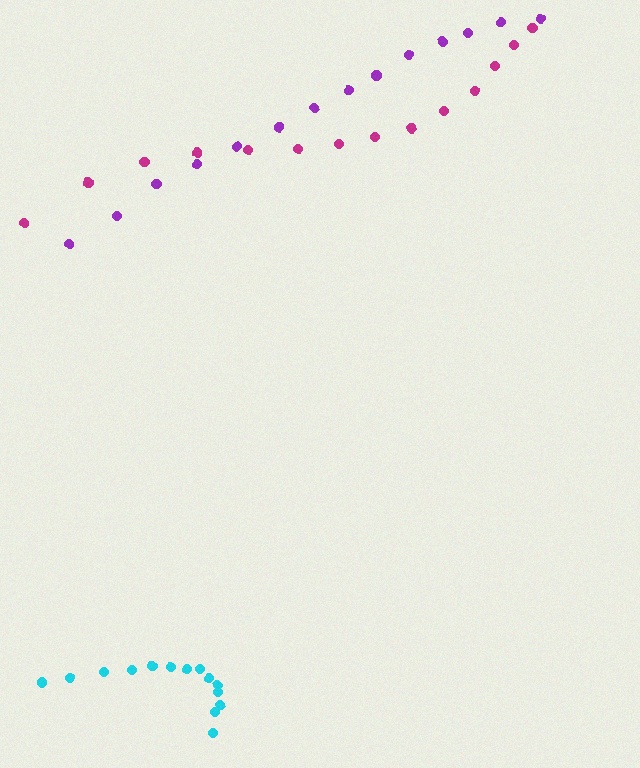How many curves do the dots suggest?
There are 3 distinct paths.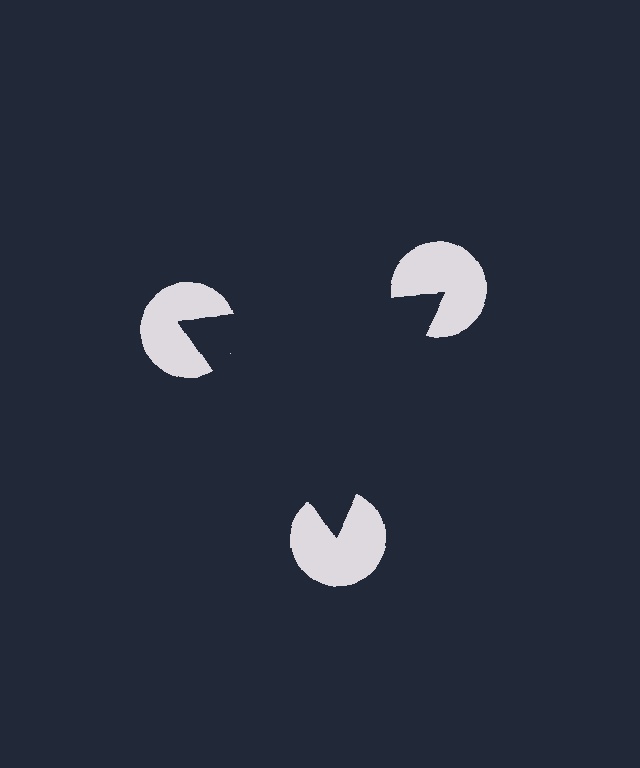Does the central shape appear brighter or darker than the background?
It typically appears slightly darker than the background, even though no actual brightness change is drawn.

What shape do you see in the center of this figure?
An illusory triangle — its edges are inferred from the aligned wedge cuts in the pac-man discs, not physically drawn.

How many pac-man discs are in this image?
There are 3 — one at each vertex of the illusory triangle.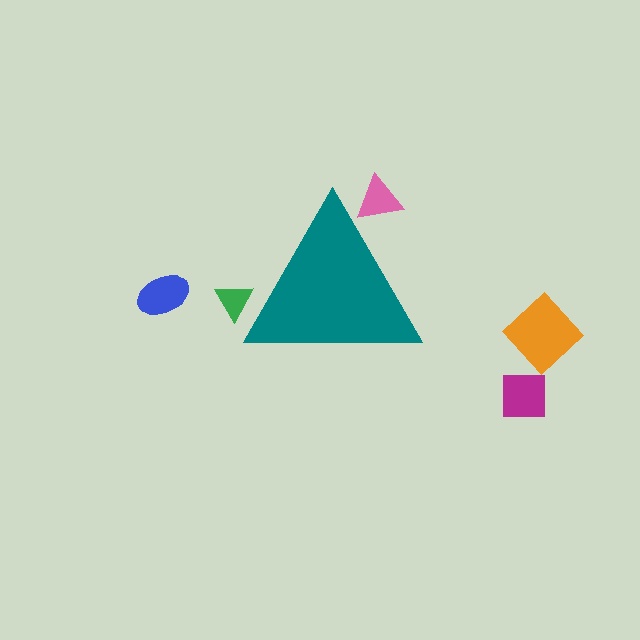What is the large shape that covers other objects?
A teal triangle.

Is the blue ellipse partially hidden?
No, the blue ellipse is fully visible.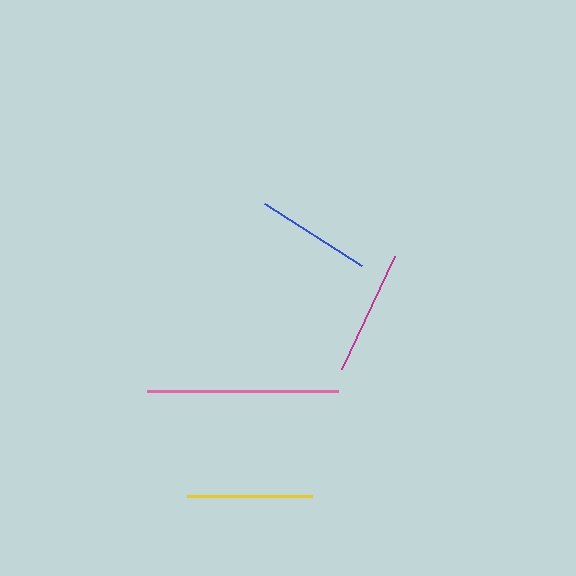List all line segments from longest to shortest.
From longest to shortest: pink, yellow, magenta, blue.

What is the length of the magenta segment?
The magenta segment is approximately 125 pixels long.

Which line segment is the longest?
The pink line is the longest at approximately 192 pixels.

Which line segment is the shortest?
The blue line is the shortest at approximately 115 pixels.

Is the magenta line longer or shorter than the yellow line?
The yellow line is longer than the magenta line.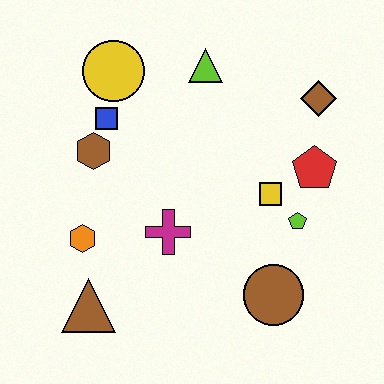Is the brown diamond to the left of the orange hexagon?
No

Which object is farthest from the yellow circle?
The brown circle is farthest from the yellow circle.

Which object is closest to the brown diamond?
The red pentagon is closest to the brown diamond.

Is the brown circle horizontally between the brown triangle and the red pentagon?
Yes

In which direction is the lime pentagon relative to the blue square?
The lime pentagon is to the right of the blue square.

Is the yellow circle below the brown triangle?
No